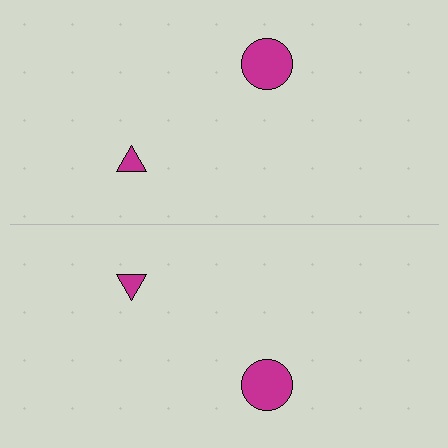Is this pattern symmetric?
Yes, this pattern has bilateral (reflection) symmetry.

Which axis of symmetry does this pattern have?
The pattern has a horizontal axis of symmetry running through the center of the image.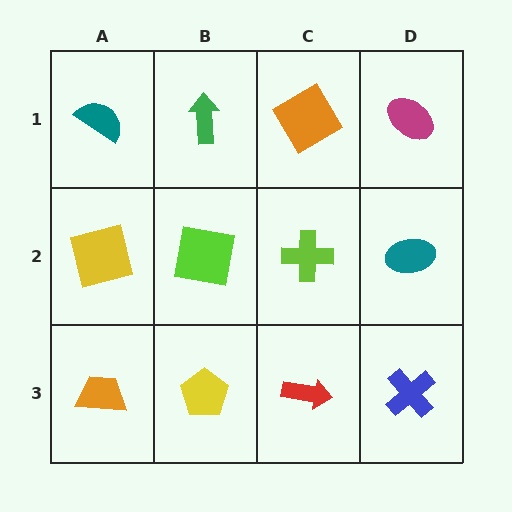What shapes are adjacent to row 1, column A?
A yellow square (row 2, column A), a green arrow (row 1, column B).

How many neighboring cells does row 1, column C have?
3.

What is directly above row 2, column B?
A green arrow.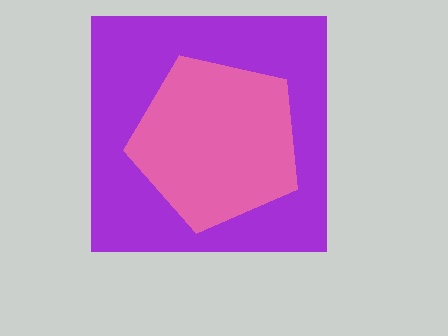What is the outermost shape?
The purple square.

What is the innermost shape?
The pink pentagon.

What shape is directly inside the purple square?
The pink pentagon.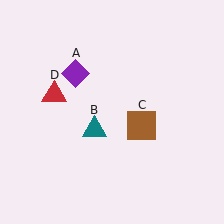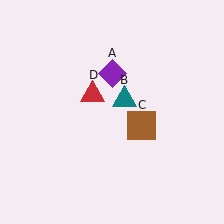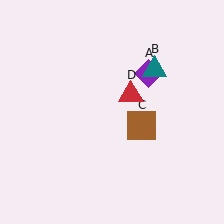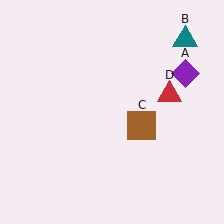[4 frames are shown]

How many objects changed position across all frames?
3 objects changed position: purple diamond (object A), teal triangle (object B), red triangle (object D).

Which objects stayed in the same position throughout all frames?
Brown square (object C) remained stationary.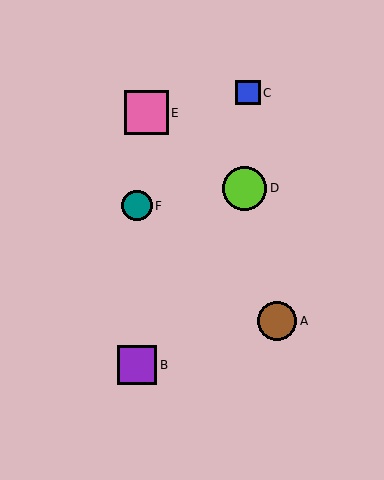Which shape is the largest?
The lime circle (labeled D) is the largest.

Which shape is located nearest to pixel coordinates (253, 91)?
The blue square (labeled C) at (248, 93) is nearest to that location.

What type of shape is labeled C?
Shape C is a blue square.